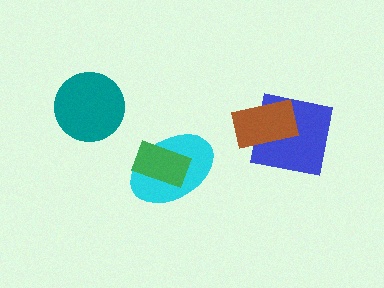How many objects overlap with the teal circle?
0 objects overlap with the teal circle.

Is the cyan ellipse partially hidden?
Yes, it is partially covered by another shape.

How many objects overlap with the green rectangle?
1 object overlaps with the green rectangle.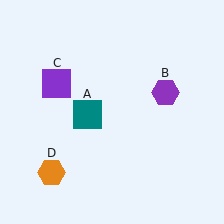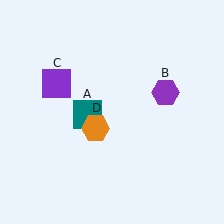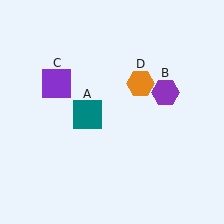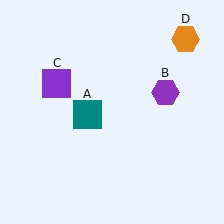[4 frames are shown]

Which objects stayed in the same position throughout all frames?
Teal square (object A) and purple hexagon (object B) and purple square (object C) remained stationary.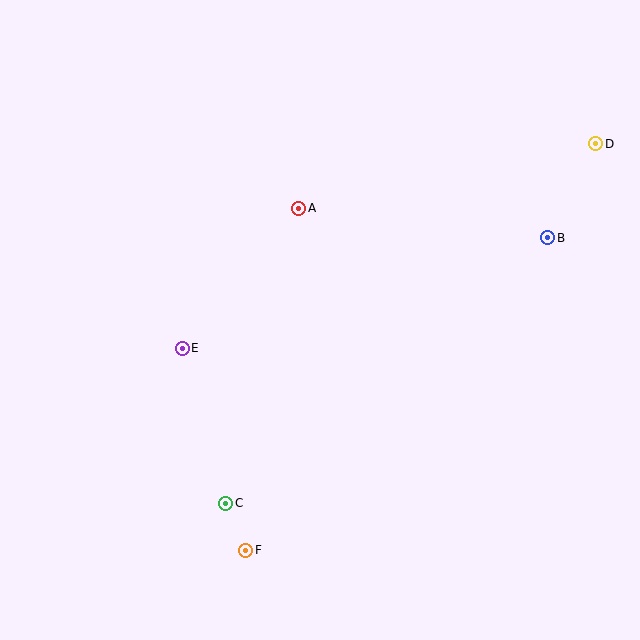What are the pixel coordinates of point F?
Point F is at (246, 551).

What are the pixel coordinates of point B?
Point B is at (548, 238).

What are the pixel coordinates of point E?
Point E is at (182, 348).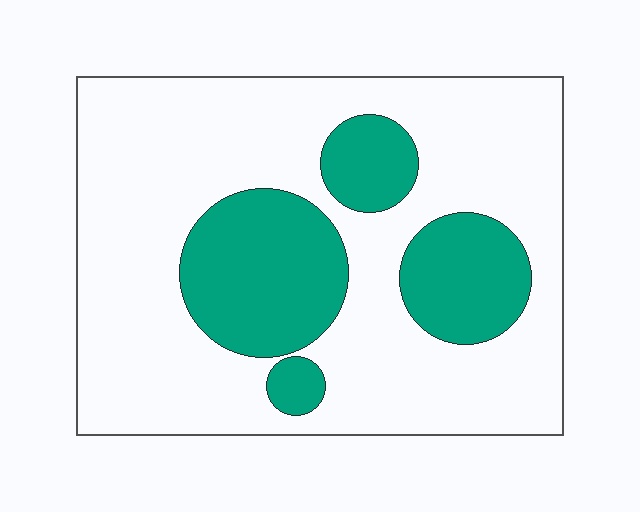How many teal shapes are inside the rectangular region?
4.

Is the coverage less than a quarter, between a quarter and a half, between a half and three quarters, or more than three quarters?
Between a quarter and a half.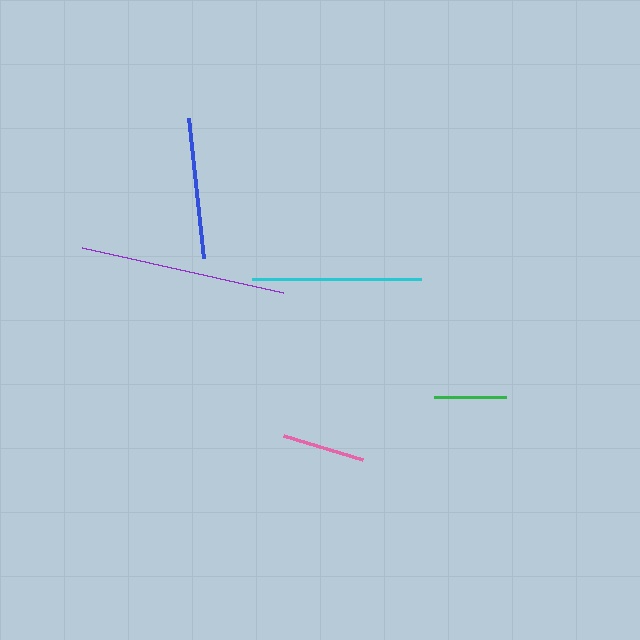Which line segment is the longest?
The purple line is the longest at approximately 206 pixels.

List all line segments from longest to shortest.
From longest to shortest: purple, cyan, blue, pink, green.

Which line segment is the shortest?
The green line is the shortest at approximately 72 pixels.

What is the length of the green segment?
The green segment is approximately 72 pixels long.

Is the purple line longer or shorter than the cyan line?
The purple line is longer than the cyan line.